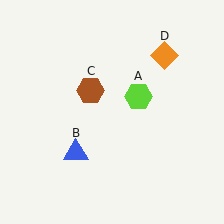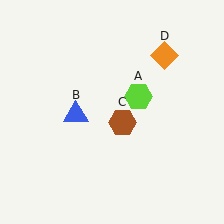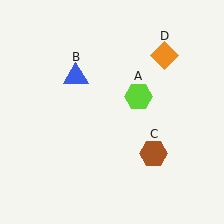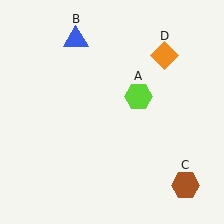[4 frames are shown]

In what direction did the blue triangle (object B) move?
The blue triangle (object B) moved up.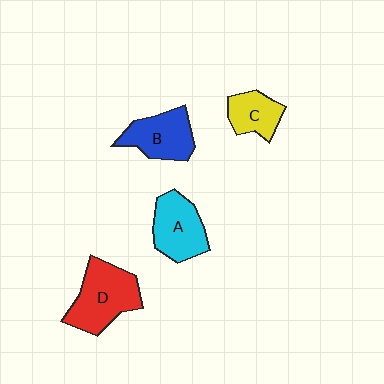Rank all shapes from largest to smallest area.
From largest to smallest: D (red), A (cyan), B (blue), C (yellow).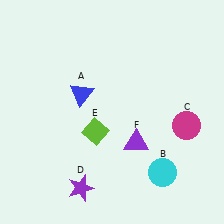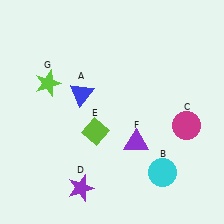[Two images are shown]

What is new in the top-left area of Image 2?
A lime star (G) was added in the top-left area of Image 2.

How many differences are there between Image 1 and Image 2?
There is 1 difference between the two images.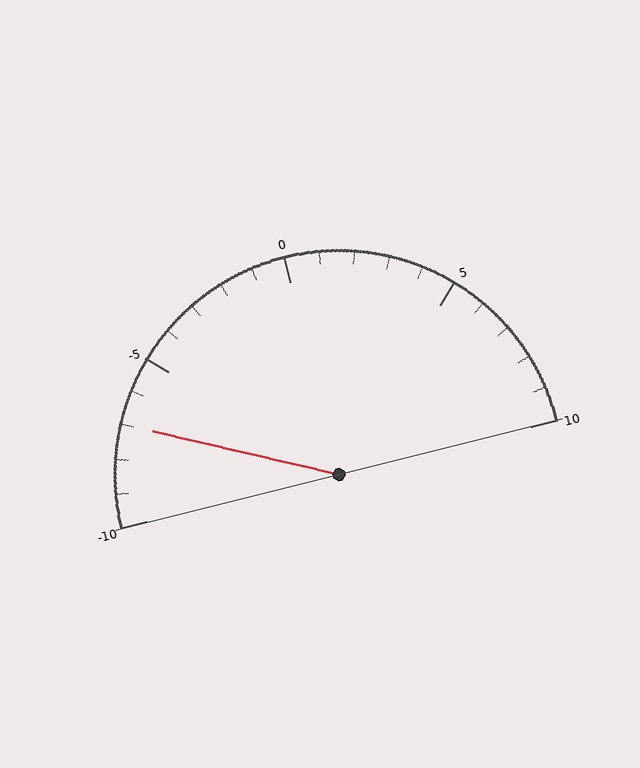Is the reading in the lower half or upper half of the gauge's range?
The reading is in the lower half of the range (-10 to 10).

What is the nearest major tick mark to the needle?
The nearest major tick mark is -5.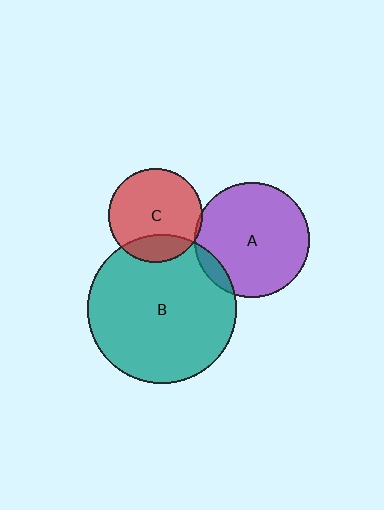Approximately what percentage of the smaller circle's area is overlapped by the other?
Approximately 20%.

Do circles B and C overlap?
Yes.